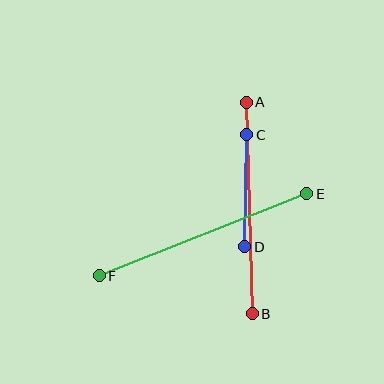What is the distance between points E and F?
The distance is approximately 223 pixels.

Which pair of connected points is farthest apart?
Points E and F are farthest apart.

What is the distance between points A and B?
The distance is approximately 211 pixels.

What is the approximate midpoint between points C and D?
The midpoint is at approximately (246, 191) pixels.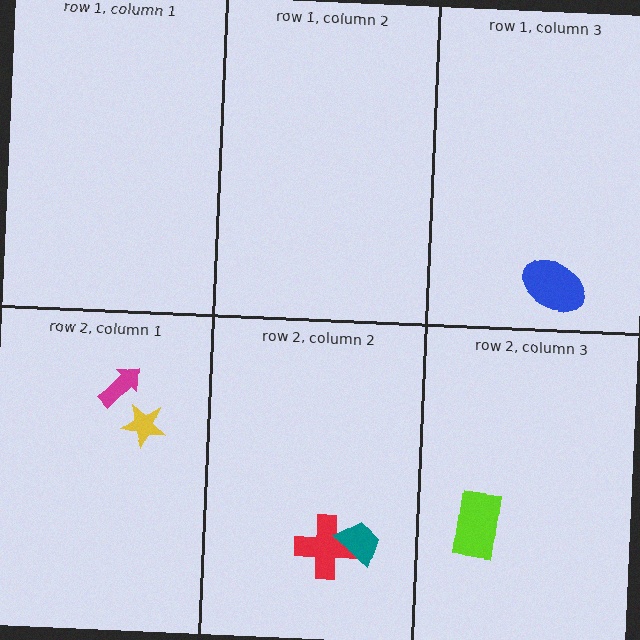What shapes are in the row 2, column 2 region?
The red cross, the teal trapezoid.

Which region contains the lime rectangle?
The row 2, column 3 region.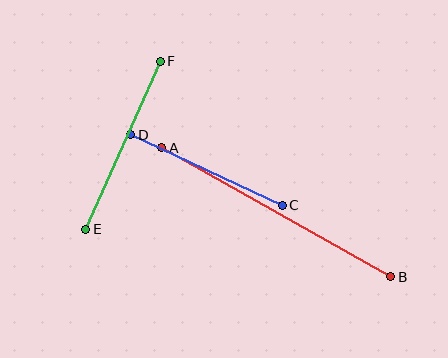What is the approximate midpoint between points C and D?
The midpoint is at approximately (207, 170) pixels.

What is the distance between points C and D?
The distance is approximately 167 pixels.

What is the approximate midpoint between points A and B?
The midpoint is at approximately (276, 212) pixels.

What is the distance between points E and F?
The distance is approximately 183 pixels.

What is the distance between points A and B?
The distance is approximately 263 pixels.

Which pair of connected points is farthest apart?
Points A and B are farthest apart.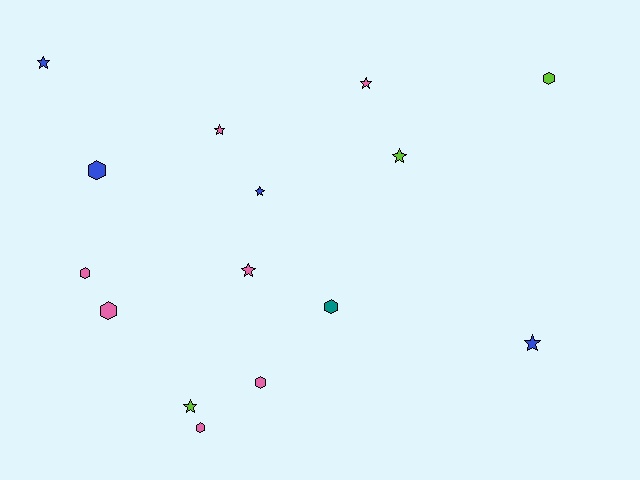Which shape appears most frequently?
Star, with 8 objects.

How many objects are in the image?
There are 15 objects.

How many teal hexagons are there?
There is 1 teal hexagon.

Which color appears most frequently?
Pink, with 7 objects.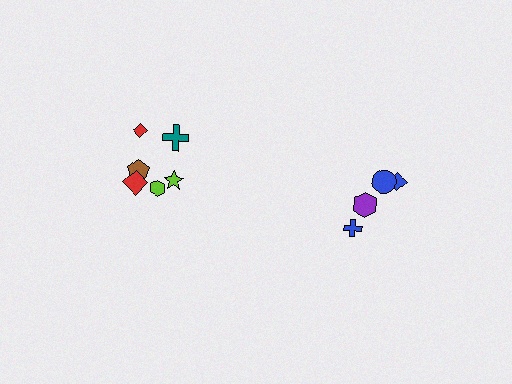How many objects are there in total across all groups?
There are 10 objects.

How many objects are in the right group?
There are 4 objects.